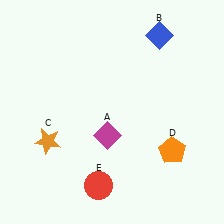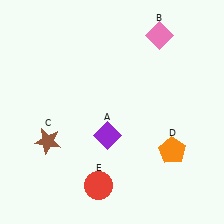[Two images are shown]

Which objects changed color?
A changed from magenta to purple. B changed from blue to pink. C changed from orange to brown.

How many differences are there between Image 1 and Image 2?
There are 3 differences between the two images.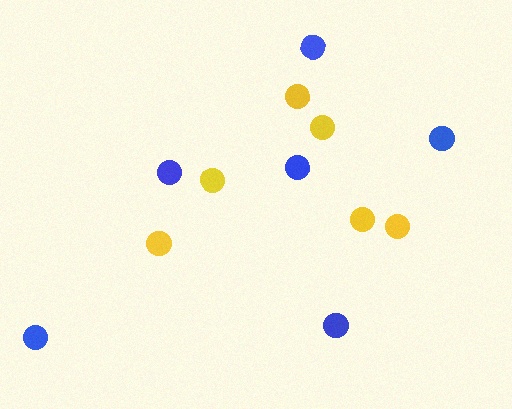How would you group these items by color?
There are 2 groups: one group of blue circles (6) and one group of yellow circles (6).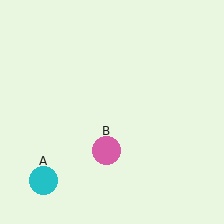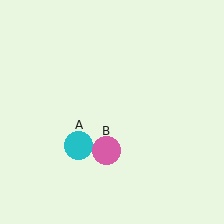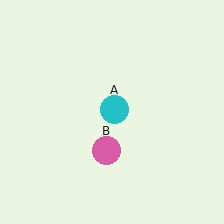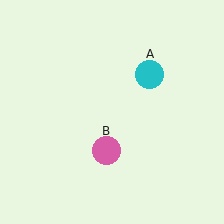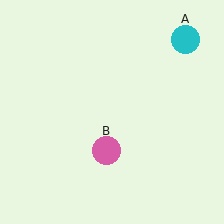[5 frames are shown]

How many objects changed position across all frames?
1 object changed position: cyan circle (object A).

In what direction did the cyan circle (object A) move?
The cyan circle (object A) moved up and to the right.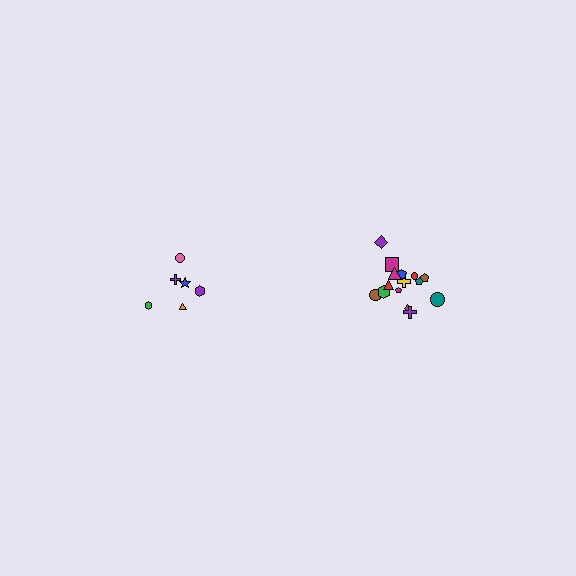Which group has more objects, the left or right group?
The right group.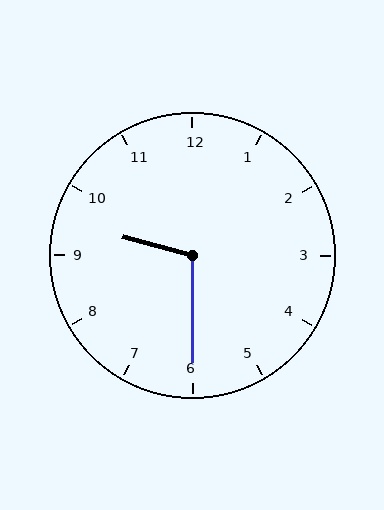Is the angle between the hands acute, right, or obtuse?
It is obtuse.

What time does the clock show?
9:30.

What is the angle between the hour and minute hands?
Approximately 105 degrees.